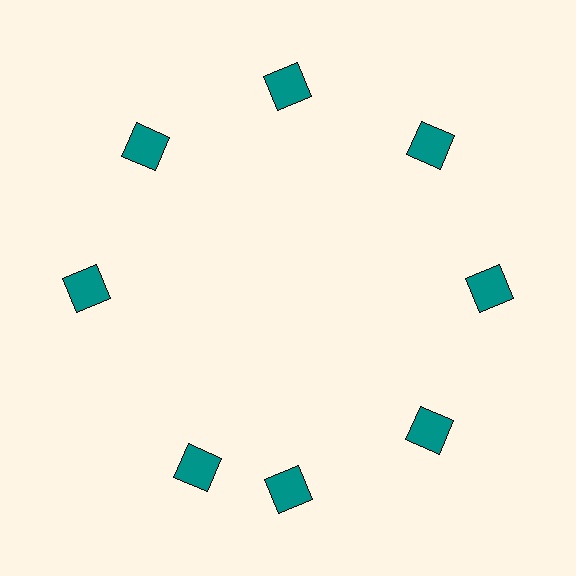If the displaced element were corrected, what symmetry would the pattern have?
It would have 8-fold rotational symmetry — the pattern would map onto itself every 45 degrees.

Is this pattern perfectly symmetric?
No. The 8 teal squares are arranged in a ring, but one element near the 8 o'clock position is rotated out of alignment along the ring, breaking the 8-fold rotational symmetry.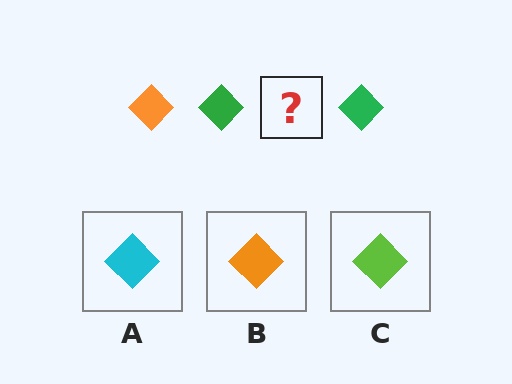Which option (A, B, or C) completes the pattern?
B.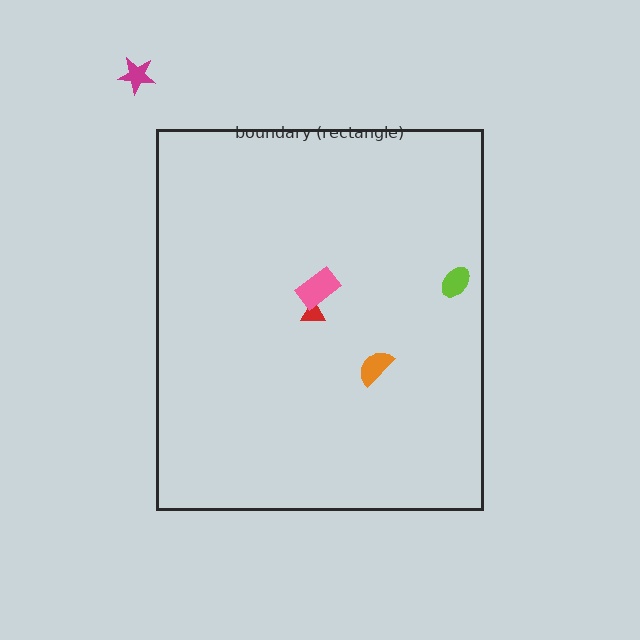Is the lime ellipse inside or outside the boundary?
Inside.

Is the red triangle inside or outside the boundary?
Inside.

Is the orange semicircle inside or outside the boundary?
Inside.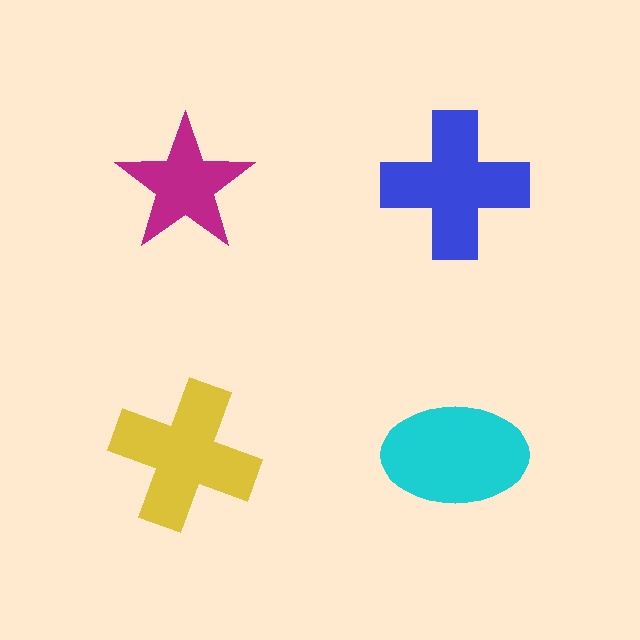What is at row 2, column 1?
A yellow cross.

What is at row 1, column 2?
A blue cross.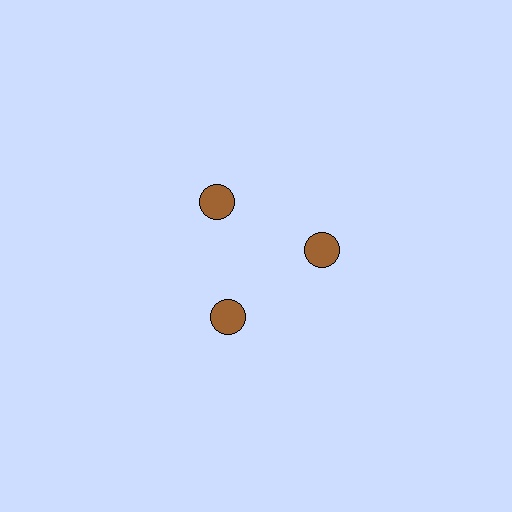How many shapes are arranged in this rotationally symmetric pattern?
There are 3 shapes, arranged in 3 groups of 1.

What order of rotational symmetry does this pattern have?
This pattern has 3-fold rotational symmetry.